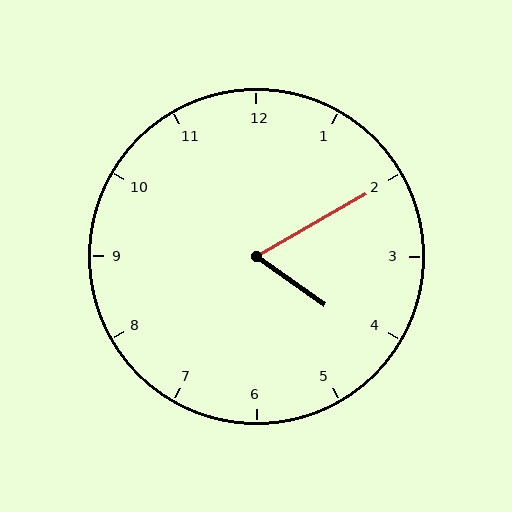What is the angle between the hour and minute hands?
Approximately 65 degrees.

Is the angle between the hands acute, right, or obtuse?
It is acute.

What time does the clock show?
4:10.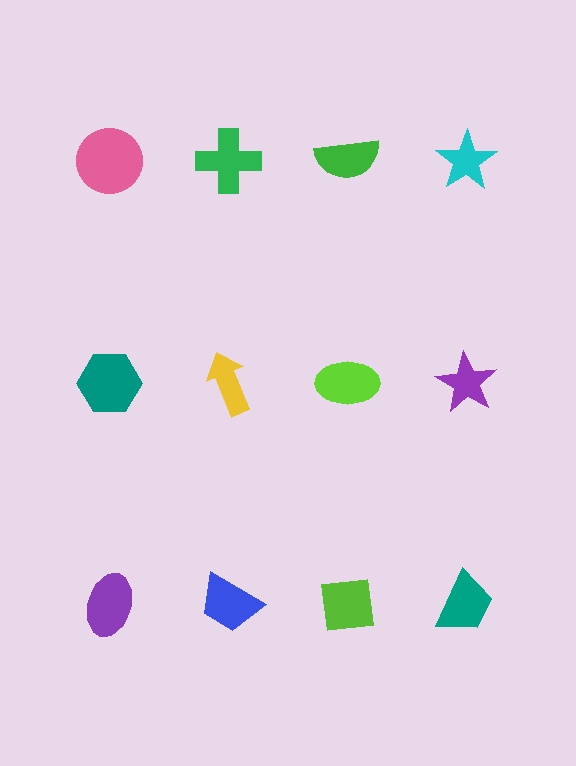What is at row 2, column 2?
A yellow arrow.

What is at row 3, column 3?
A lime square.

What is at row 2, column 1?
A teal hexagon.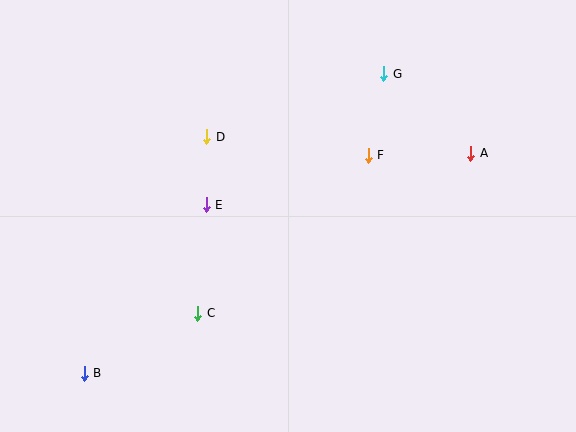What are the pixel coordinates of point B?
Point B is at (84, 373).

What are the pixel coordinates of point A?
Point A is at (471, 153).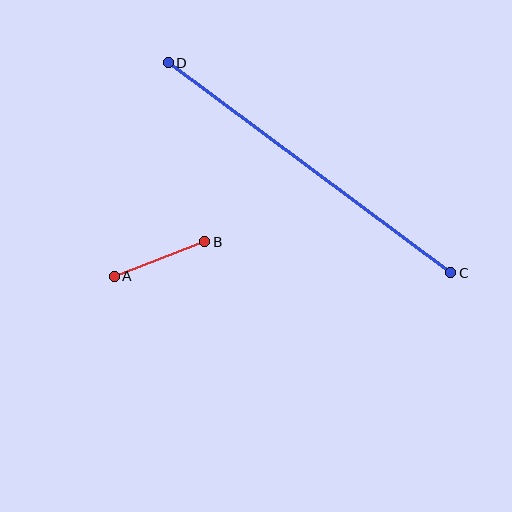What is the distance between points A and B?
The distance is approximately 97 pixels.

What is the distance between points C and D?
The distance is approximately 352 pixels.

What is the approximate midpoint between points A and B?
The midpoint is at approximately (159, 259) pixels.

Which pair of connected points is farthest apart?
Points C and D are farthest apart.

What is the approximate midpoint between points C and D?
The midpoint is at approximately (310, 168) pixels.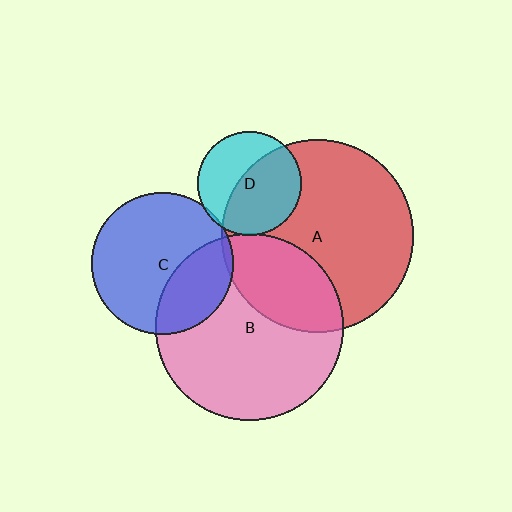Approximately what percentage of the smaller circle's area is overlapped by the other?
Approximately 30%.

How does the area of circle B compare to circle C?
Approximately 1.7 times.